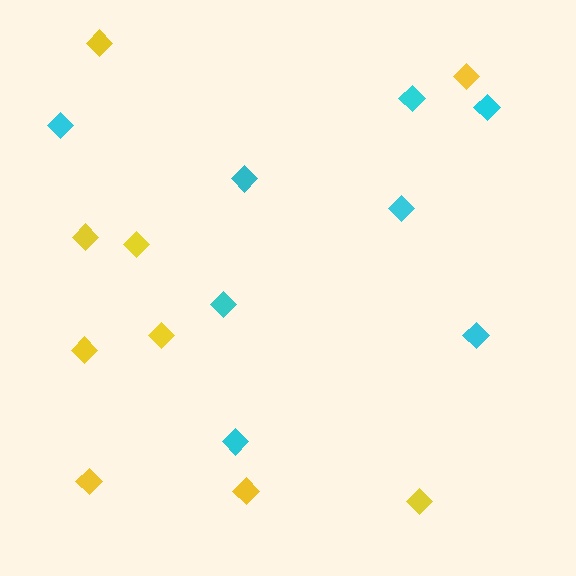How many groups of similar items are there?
There are 2 groups: one group of yellow diamonds (9) and one group of cyan diamonds (8).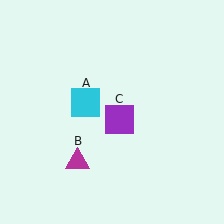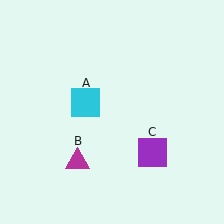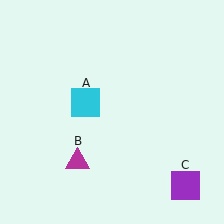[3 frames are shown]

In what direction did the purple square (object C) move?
The purple square (object C) moved down and to the right.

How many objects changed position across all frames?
1 object changed position: purple square (object C).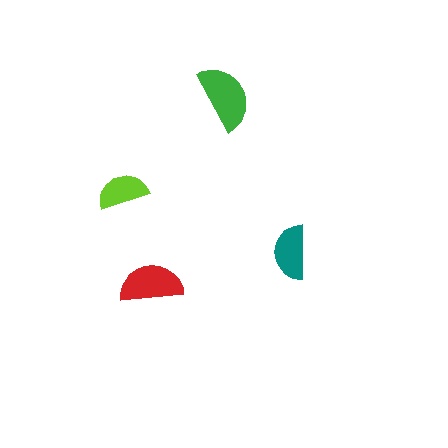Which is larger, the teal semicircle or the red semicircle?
The red one.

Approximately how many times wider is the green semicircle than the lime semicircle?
About 1.5 times wider.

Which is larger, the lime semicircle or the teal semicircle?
The teal one.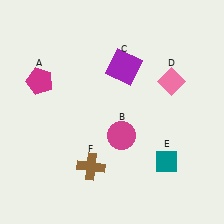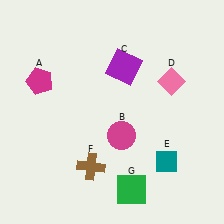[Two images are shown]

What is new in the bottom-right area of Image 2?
A green square (G) was added in the bottom-right area of Image 2.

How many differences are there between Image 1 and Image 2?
There is 1 difference between the two images.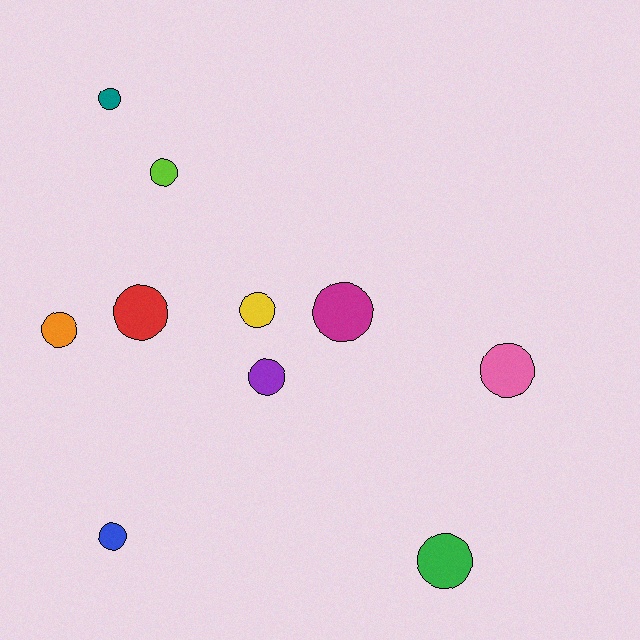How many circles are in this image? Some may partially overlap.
There are 10 circles.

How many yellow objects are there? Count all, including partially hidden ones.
There is 1 yellow object.